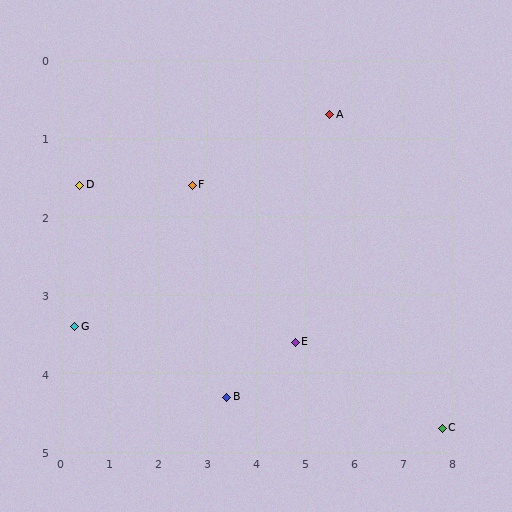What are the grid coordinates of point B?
Point B is at approximately (3.4, 4.3).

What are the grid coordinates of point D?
Point D is at approximately (0.4, 1.6).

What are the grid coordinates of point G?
Point G is at approximately (0.3, 3.4).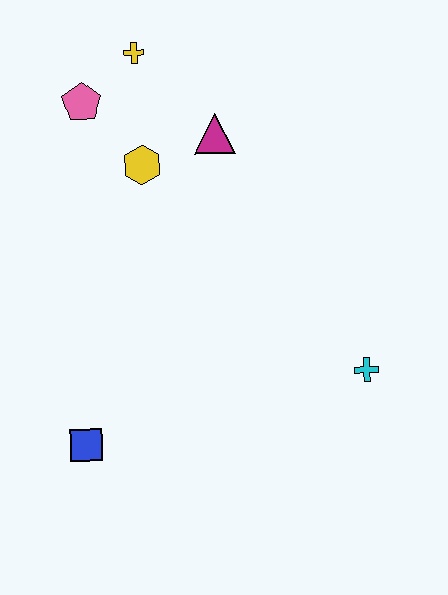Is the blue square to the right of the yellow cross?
No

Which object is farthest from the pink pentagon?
The cyan cross is farthest from the pink pentagon.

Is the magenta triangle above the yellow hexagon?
Yes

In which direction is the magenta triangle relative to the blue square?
The magenta triangle is above the blue square.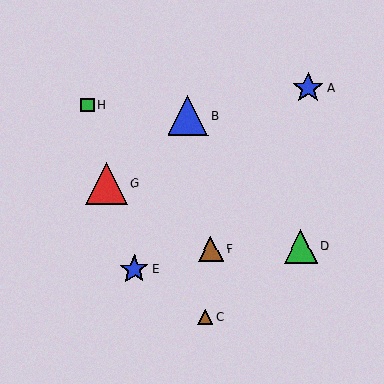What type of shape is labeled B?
Shape B is a blue triangle.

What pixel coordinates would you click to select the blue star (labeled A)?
Click at (308, 88) to select the blue star A.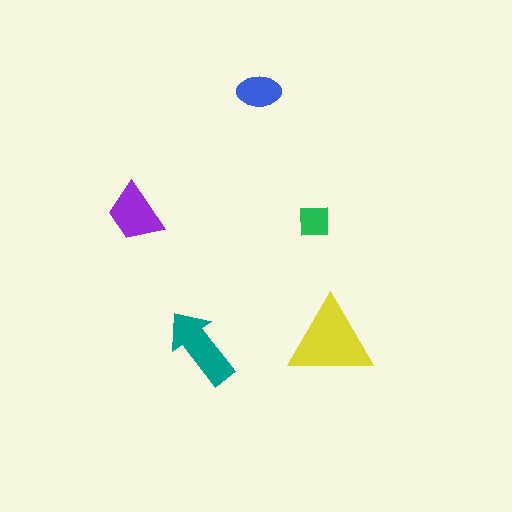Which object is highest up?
The blue ellipse is topmost.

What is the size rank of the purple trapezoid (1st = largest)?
3rd.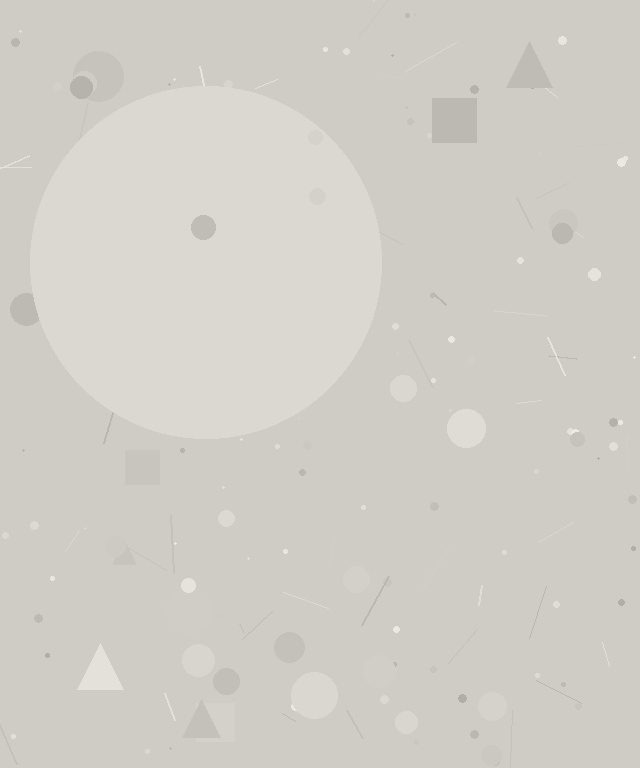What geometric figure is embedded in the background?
A circle is embedded in the background.